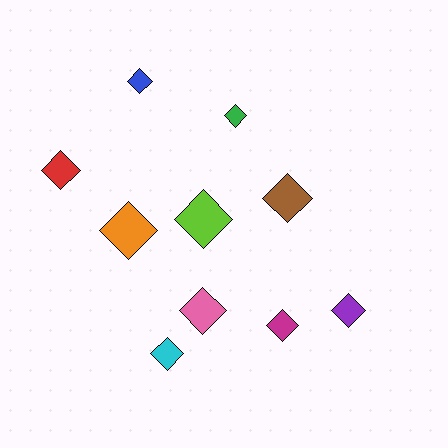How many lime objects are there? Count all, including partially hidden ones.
There is 1 lime object.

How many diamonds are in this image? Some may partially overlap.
There are 10 diamonds.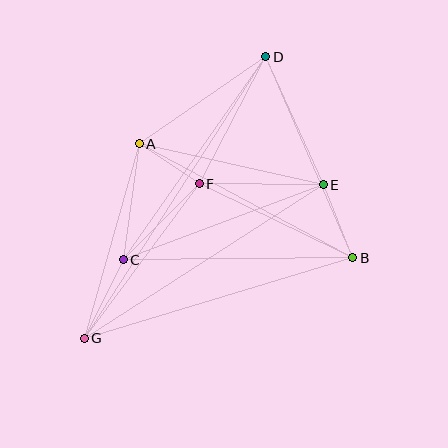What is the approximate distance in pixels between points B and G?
The distance between B and G is approximately 280 pixels.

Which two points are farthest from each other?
Points D and G are farthest from each other.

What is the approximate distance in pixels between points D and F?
The distance between D and F is approximately 144 pixels.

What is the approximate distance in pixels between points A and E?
The distance between A and E is approximately 188 pixels.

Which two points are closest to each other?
Points A and F are closest to each other.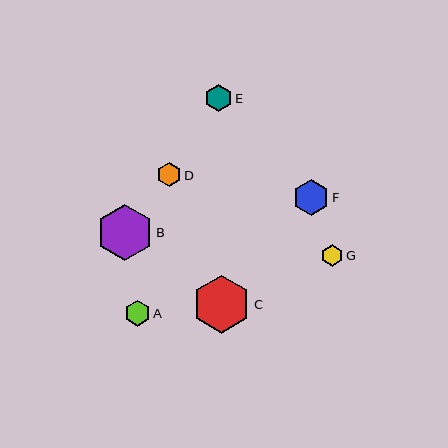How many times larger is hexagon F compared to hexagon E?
Hexagon F is approximately 1.3 times the size of hexagon E.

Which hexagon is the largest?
Hexagon C is the largest with a size of approximately 58 pixels.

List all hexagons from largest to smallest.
From largest to smallest: C, B, F, E, A, D, G.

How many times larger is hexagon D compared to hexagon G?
Hexagon D is approximately 1.1 times the size of hexagon G.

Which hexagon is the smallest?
Hexagon G is the smallest with a size of approximately 22 pixels.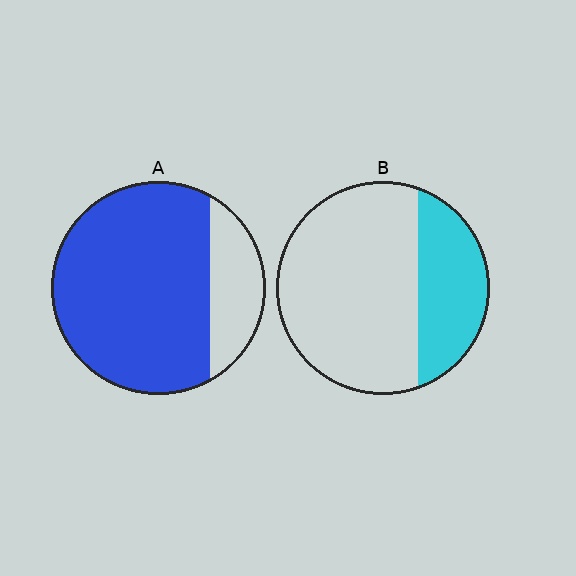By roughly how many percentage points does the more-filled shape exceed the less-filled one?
By roughly 50 percentage points (A over B).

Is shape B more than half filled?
No.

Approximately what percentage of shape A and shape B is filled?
A is approximately 80% and B is approximately 30%.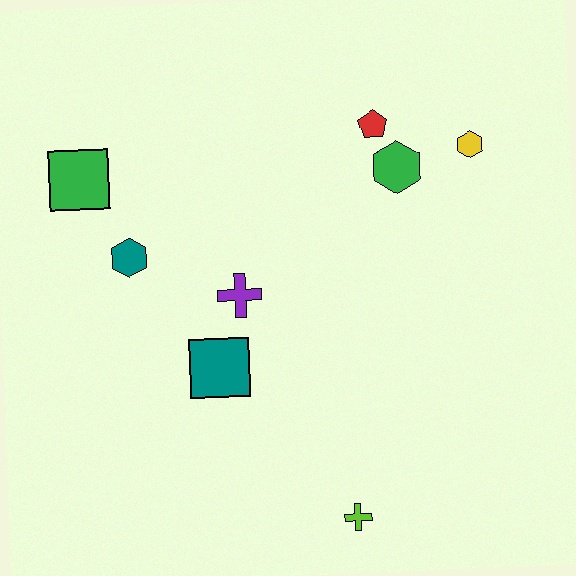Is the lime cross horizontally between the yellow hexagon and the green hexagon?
No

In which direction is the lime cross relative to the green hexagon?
The lime cross is below the green hexagon.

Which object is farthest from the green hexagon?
The lime cross is farthest from the green hexagon.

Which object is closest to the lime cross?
The teal square is closest to the lime cross.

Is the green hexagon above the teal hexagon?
Yes